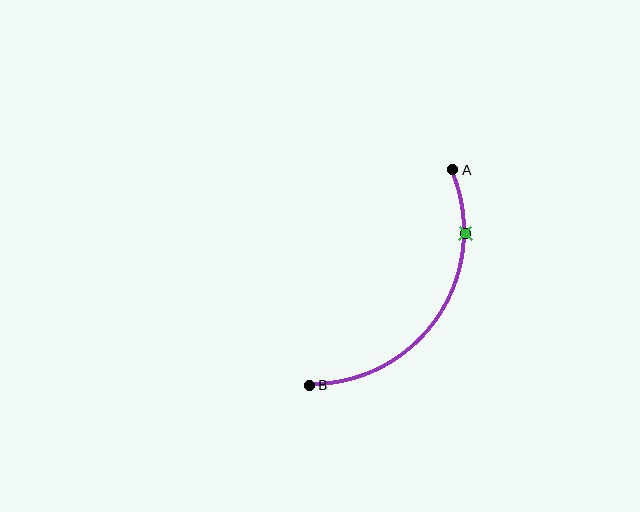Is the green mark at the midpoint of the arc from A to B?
No. The green mark lies on the arc but is closer to endpoint A. The arc midpoint would be at the point on the curve equidistant along the arc from both A and B.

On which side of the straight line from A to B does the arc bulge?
The arc bulges below and to the right of the straight line connecting A and B.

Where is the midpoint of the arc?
The arc midpoint is the point on the curve farthest from the straight line joining A and B. It sits below and to the right of that line.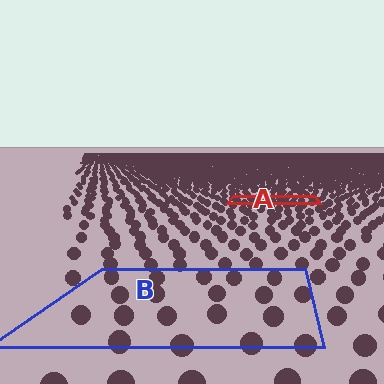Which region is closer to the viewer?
Region B is closer. The texture elements there are larger and more spread out.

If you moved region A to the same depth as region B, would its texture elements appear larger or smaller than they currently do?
They would appear larger. At a closer depth, the same texture elements are projected at a bigger on-screen size.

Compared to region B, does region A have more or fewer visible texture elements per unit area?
Region A has more texture elements per unit area — they are packed more densely because it is farther away.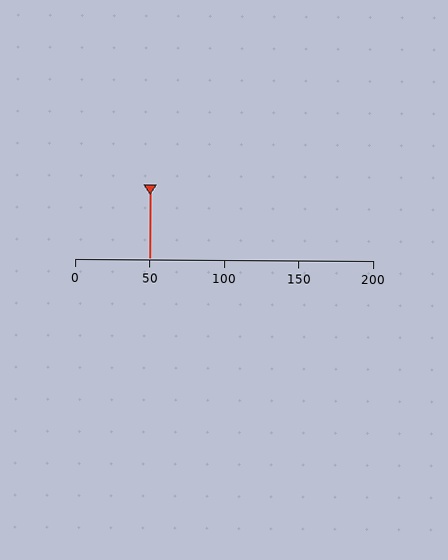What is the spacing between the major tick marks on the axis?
The major ticks are spaced 50 apart.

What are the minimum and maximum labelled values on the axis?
The axis runs from 0 to 200.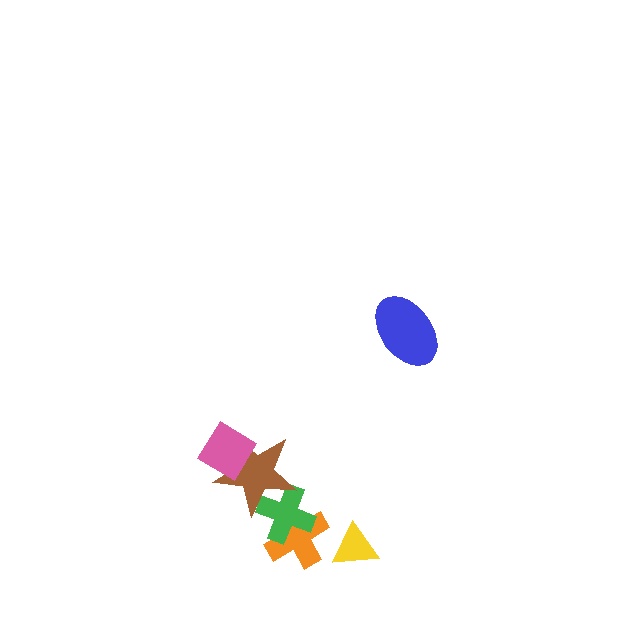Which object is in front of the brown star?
The pink diamond is in front of the brown star.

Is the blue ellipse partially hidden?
No, no other shape covers it.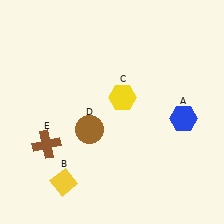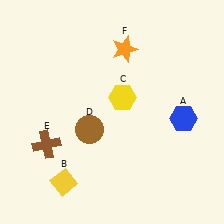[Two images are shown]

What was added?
An orange star (F) was added in Image 2.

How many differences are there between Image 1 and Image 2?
There is 1 difference between the two images.